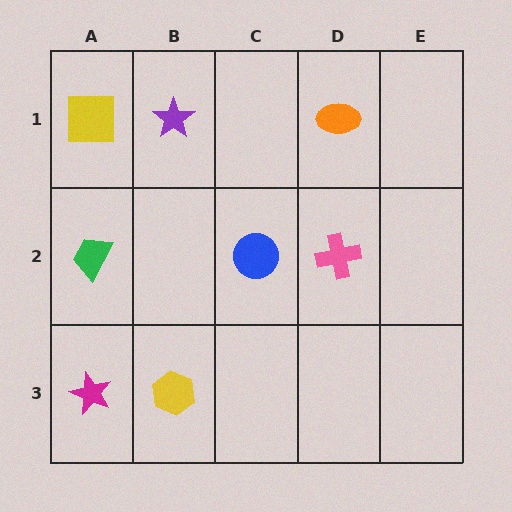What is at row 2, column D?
A pink cross.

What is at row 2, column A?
A green trapezoid.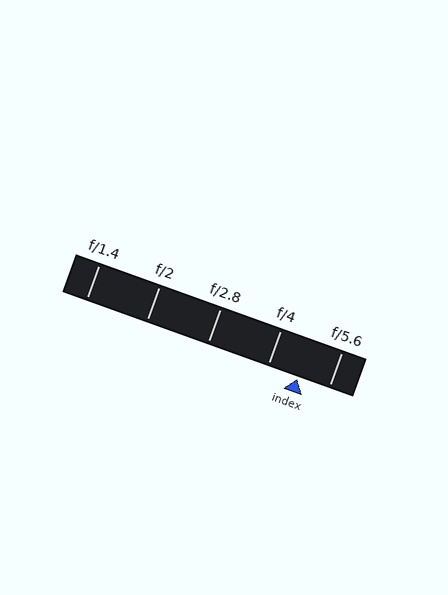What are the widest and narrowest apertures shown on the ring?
The widest aperture shown is f/1.4 and the narrowest is f/5.6.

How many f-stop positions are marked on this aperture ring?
There are 5 f-stop positions marked.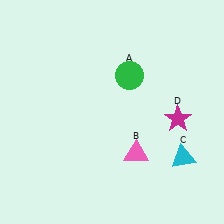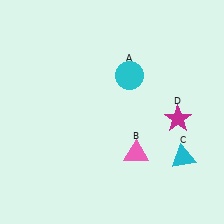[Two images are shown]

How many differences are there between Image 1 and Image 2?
There is 1 difference between the two images.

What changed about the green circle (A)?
In Image 1, A is green. In Image 2, it changed to cyan.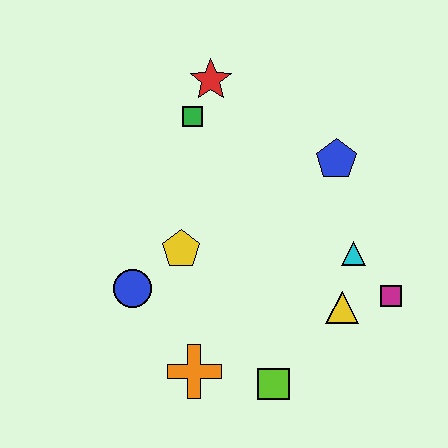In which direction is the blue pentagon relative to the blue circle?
The blue pentagon is to the right of the blue circle.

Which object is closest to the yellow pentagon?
The blue circle is closest to the yellow pentagon.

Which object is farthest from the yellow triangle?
The red star is farthest from the yellow triangle.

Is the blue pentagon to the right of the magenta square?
No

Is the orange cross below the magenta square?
Yes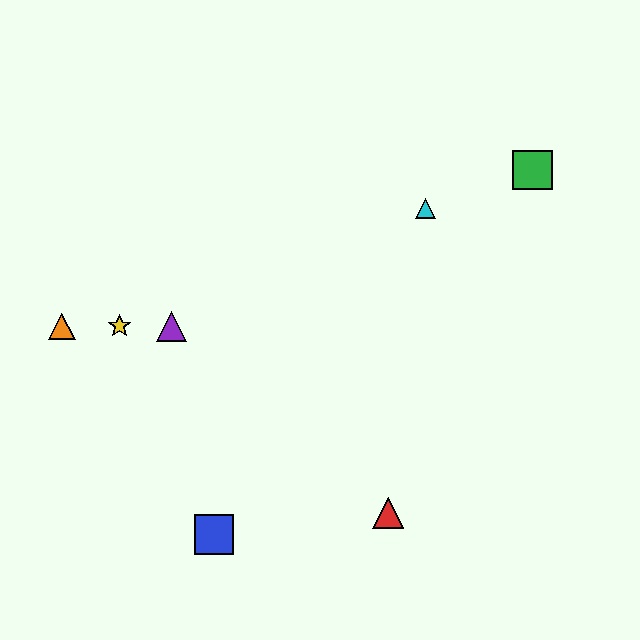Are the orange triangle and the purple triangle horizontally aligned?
Yes, both are at y≈326.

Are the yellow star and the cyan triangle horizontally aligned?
No, the yellow star is at y≈326 and the cyan triangle is at y≈209.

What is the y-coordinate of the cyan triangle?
The cyan triangle is at y≈209.